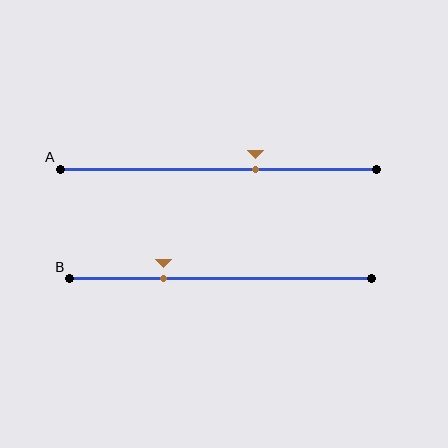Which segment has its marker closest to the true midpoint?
Segment A has its marker closest to the true midpoint.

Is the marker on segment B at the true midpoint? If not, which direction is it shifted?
No, the marker on segment B is shifted to the left by about 19% of the segment length.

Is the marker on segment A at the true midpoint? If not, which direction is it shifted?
No, the marker on segment A is shifted to the right by about 12% of the segment length.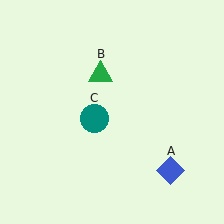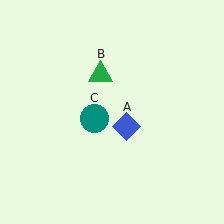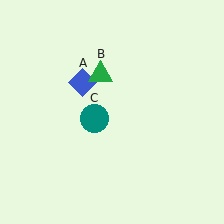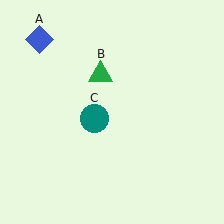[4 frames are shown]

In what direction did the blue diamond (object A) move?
The blue diamond (object A) moved up and to the left.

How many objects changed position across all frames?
1 object changed position: blue diamond (object A).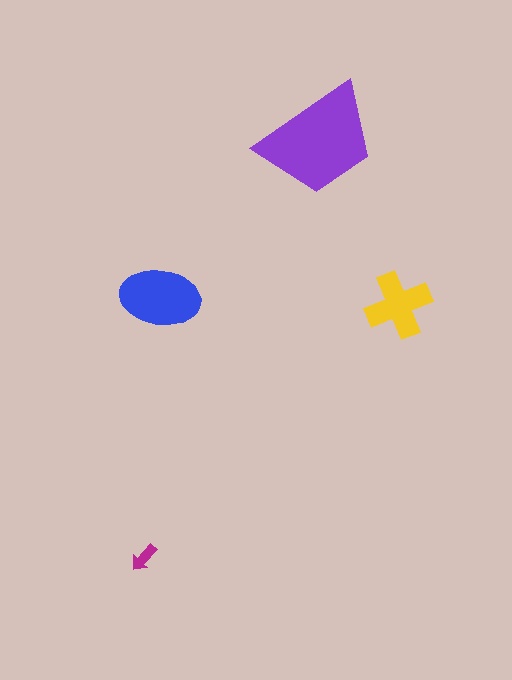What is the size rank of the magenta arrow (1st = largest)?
4th.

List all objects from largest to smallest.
The purple trapezoid, the blue ellipse, the yellow cross, the magenta arrow.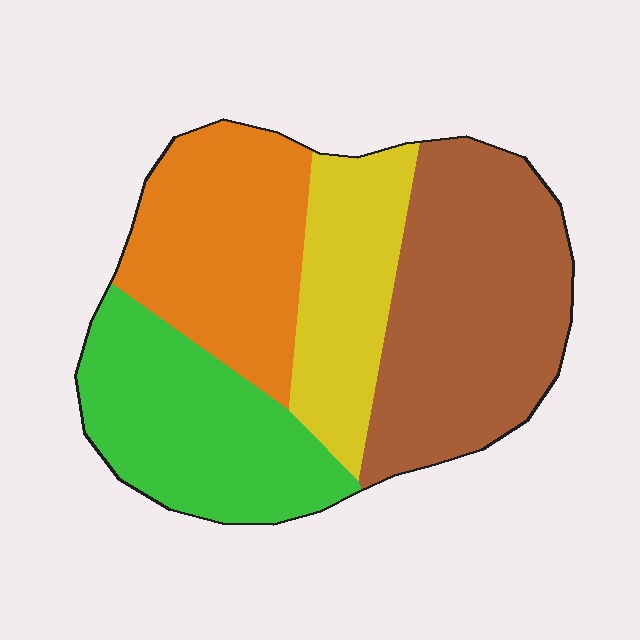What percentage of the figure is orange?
Orange covers 24% of the figure.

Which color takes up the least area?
Yellow, at roughly 20%.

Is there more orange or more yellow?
Orange.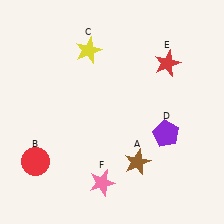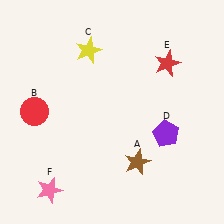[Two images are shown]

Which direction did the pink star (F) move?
The pink star (F) moved left.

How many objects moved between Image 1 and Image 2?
2 objects moved between the two images.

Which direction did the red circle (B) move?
The red circle (B) moved up.